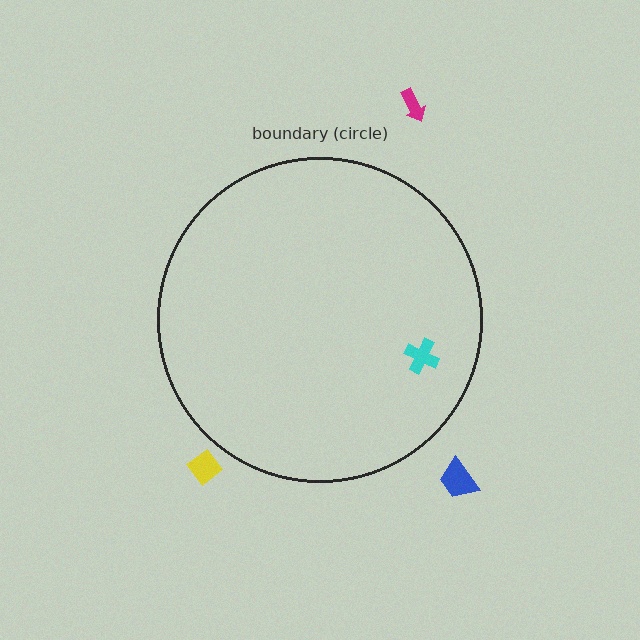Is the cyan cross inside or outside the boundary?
Inside.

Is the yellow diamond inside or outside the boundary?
Outside.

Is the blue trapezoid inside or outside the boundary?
Outside.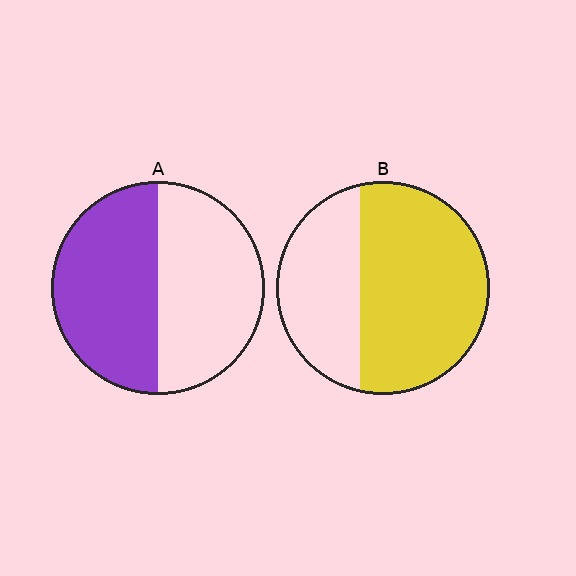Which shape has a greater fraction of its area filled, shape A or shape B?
Shape B.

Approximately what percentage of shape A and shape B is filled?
A is approximately 50% and B is approximately 65%.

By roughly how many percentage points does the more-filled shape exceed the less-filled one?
By roughly 15 percentage points (B over A).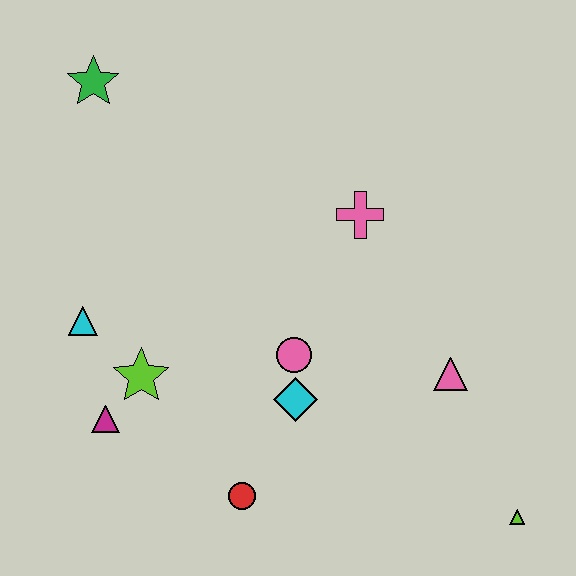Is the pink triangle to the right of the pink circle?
Yes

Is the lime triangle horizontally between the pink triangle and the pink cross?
No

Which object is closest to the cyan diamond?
The pink circle is closest to the cyan diamond.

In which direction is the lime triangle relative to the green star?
The lime triangle is below the green star.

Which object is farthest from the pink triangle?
The green star is farthest from the pink triangle.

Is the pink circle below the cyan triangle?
Yes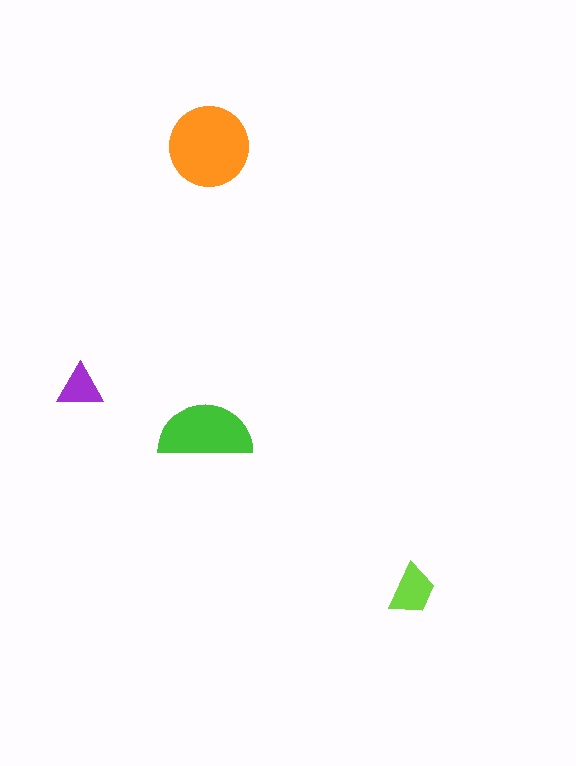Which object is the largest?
The orange circle.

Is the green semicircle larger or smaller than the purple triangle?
Larger.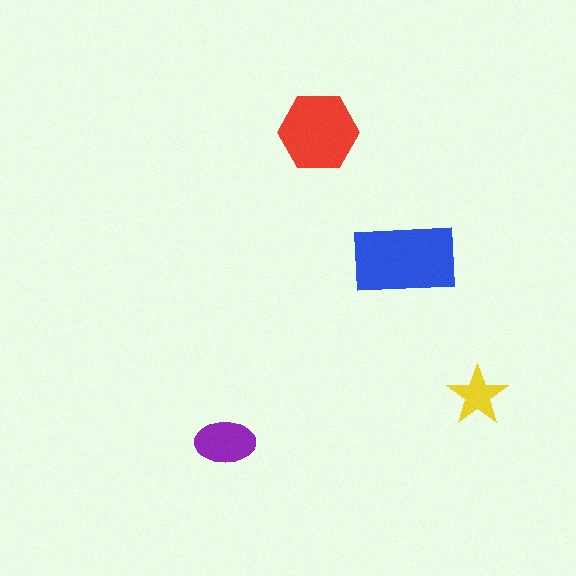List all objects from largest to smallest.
The blue rectangle, the red hexagon, the purple ellipse, the yellow star.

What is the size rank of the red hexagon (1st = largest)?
2nd.